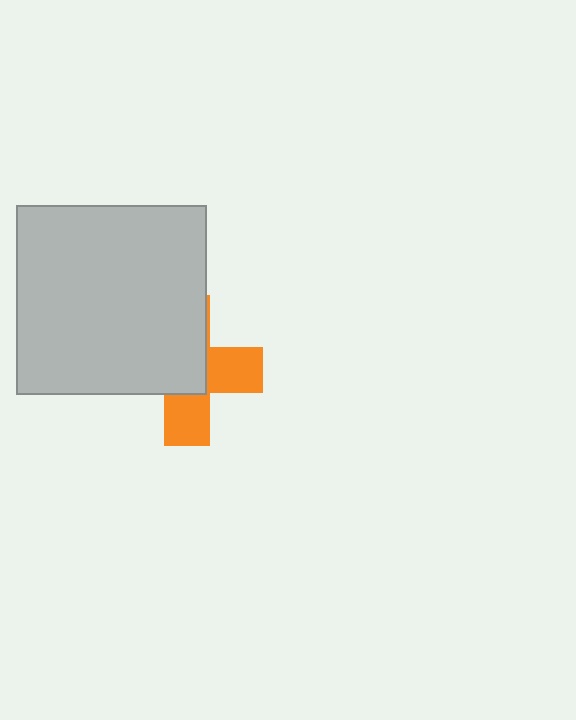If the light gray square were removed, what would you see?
You would see the complete orange cross.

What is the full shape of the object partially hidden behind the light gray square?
The partially hidden object is an orange cross.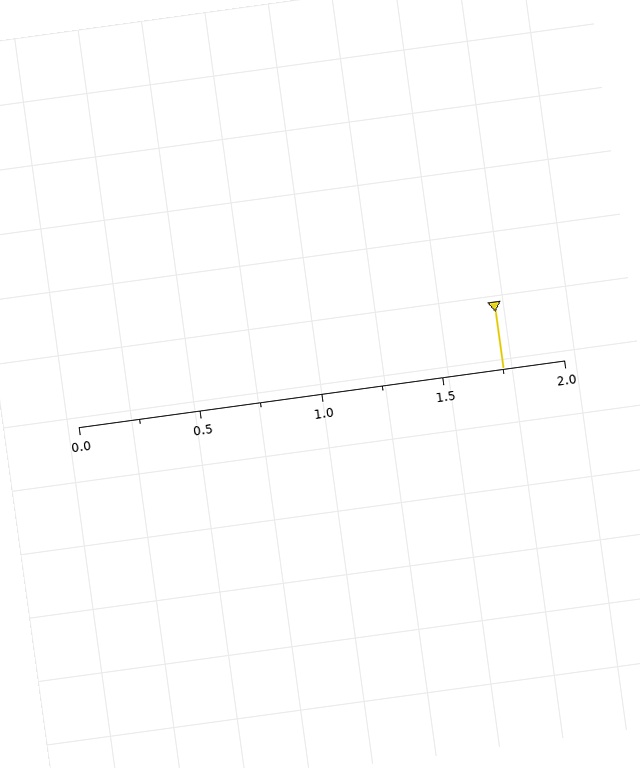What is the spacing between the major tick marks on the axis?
The major ticks are spaced 0.5 apart.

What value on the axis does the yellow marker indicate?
The marker indicates approximately 1.75.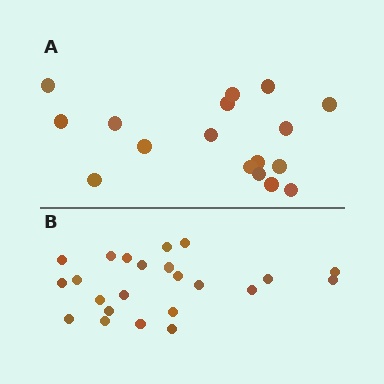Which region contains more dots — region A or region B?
Region B (the bottom region) has more dots.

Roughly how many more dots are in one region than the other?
Region B has about 6 more dots than region A.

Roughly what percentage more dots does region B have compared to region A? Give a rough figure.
About 35% more.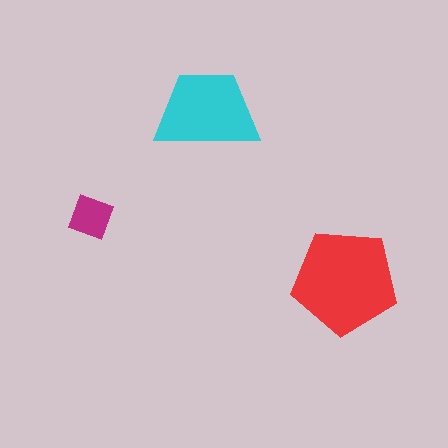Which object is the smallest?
The magenta square.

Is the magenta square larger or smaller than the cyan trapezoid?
Smaller.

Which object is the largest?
The red pentagon.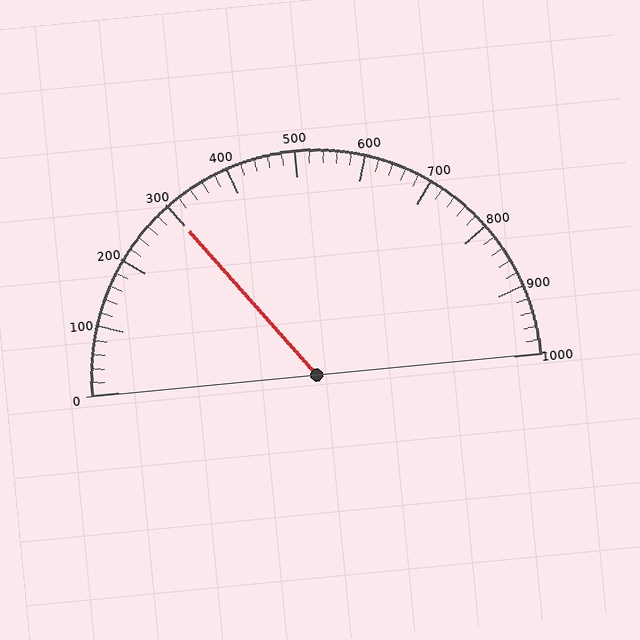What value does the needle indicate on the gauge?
The needle indicates approximately 300.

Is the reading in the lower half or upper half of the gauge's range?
The reading is in the lower half of the range (0 to 1000).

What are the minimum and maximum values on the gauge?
The gauge ranges from 0 to 1000.